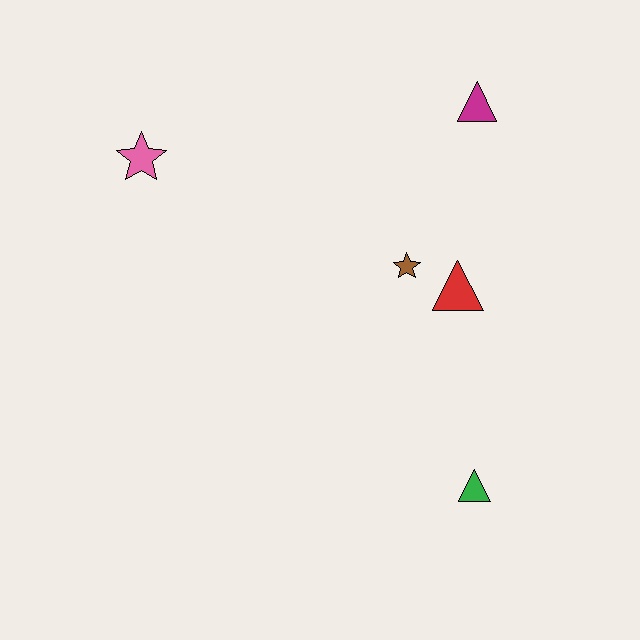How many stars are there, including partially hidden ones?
There are 2 stars.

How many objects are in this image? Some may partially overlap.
There are 5 objects.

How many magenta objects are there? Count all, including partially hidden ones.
There is 1 magenta object.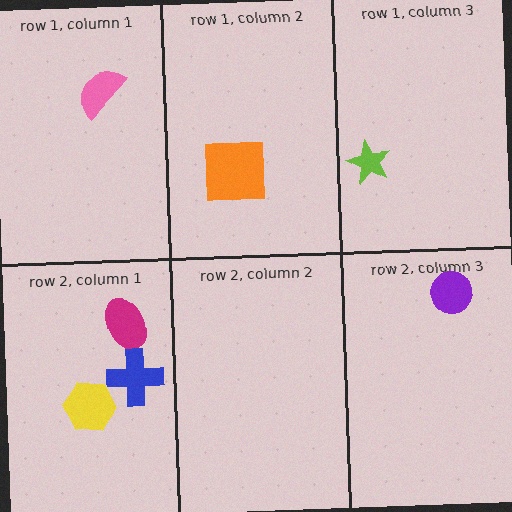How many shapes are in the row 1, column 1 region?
1.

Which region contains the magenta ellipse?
The row 2, column 1 region.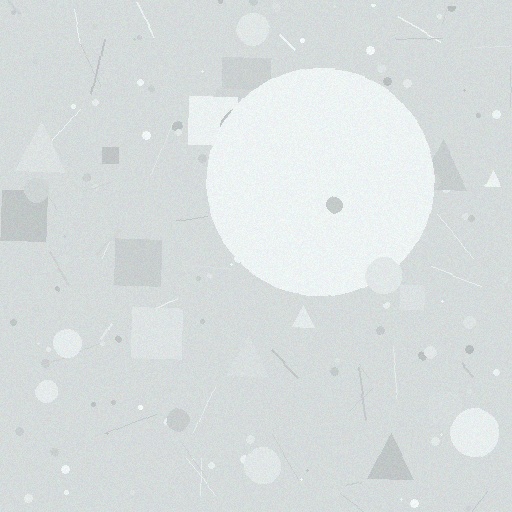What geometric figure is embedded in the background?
A circle is embedded in the background.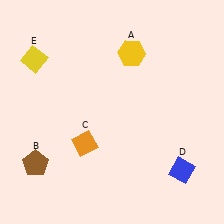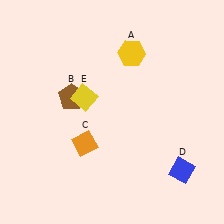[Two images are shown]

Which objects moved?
The objects that moved are: the brown pentagon (B), the yellow diamond (E).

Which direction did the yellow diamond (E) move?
The yellow diamond (E) moved right.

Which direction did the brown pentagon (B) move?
The brown pentagon (B) moved up.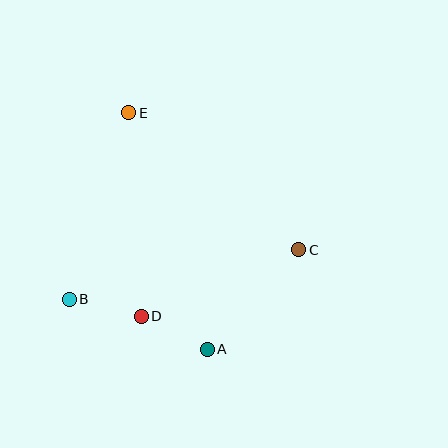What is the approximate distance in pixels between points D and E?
The distance between D and E is approximately 204 pixels.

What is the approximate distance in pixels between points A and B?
The distance between A and B is approximately 147 pixels.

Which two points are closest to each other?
Points A and D are closest to each other.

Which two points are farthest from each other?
Points A and E are farthest from each other.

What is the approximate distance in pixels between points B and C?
The distance between B and C is approximately 235 pixels.